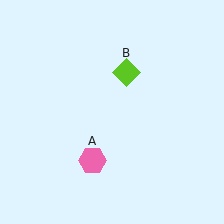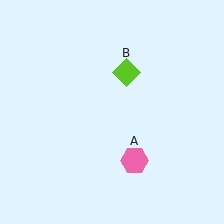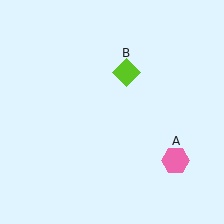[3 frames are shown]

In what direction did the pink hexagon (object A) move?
The pink hexagon (object A) moved right.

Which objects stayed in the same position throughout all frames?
Lime diamond (object B) remained stationary.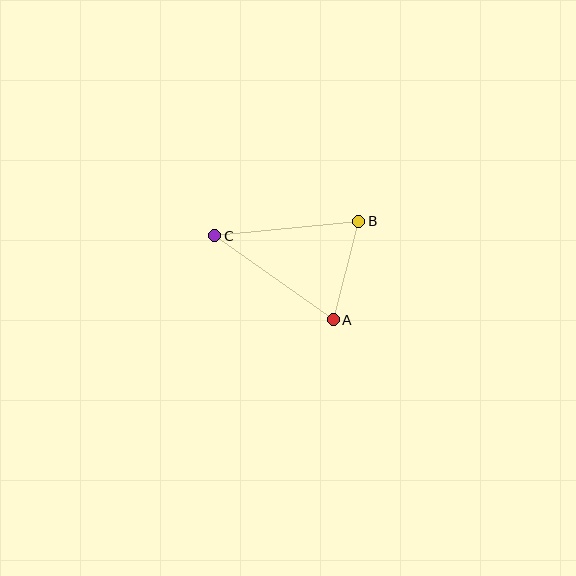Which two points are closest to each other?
Points A and B are closest to each other.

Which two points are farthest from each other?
Points A and C are farthest from each other.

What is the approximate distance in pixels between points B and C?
The distance between B and C is approximately 145 pixels.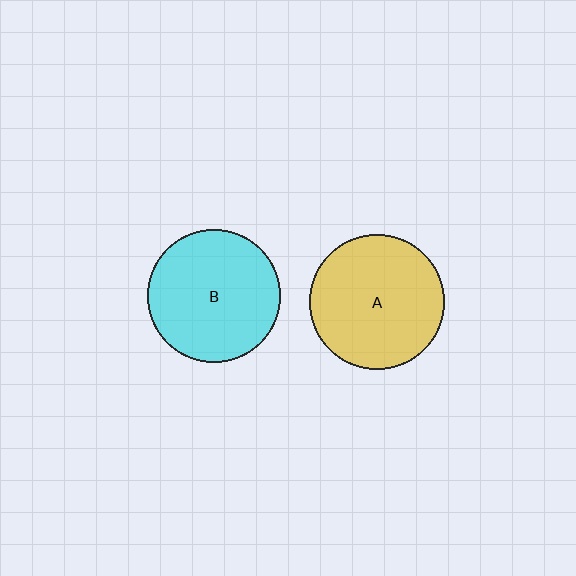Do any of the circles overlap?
No, none of the circles overlap.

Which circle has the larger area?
Circle A (yellow).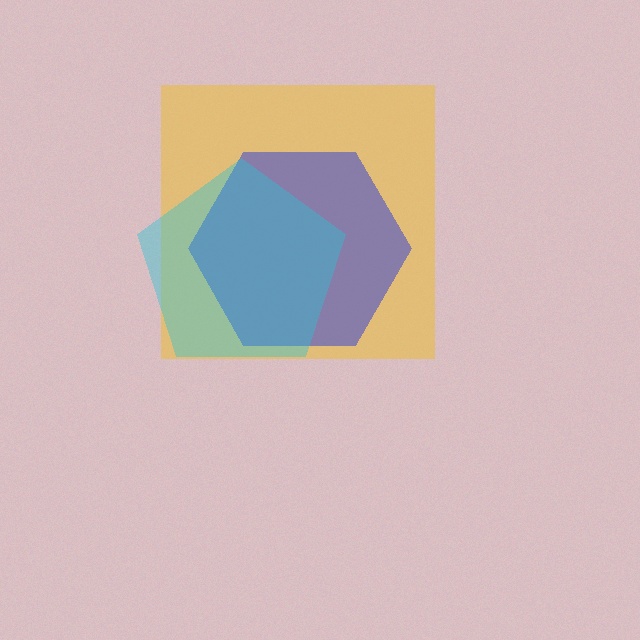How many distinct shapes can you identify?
There are 3 distinct shapes: a yellow square, a blue hexagon, a cyan pentagon.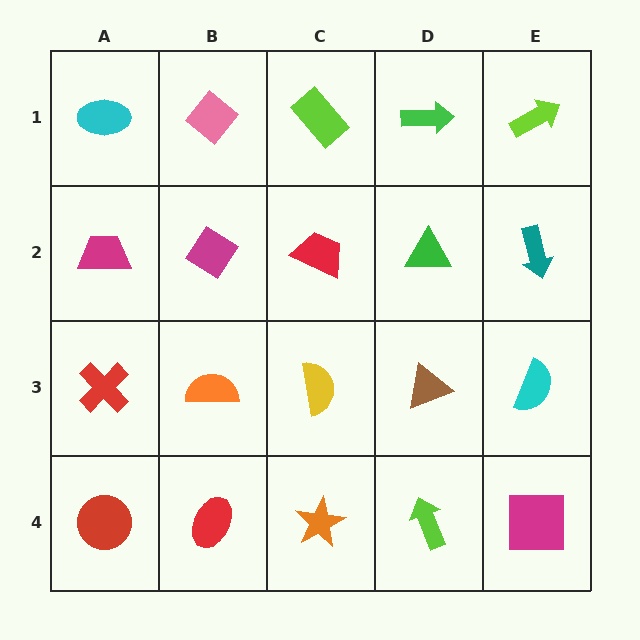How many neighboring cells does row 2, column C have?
4.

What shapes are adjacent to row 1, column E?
A teal arrow (row 2, column E), a green arrow (row 1, column D).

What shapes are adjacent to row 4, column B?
An orange semicircle (row 3, column B), a red circle (row 4, column A), an orange star (row 4, column C).